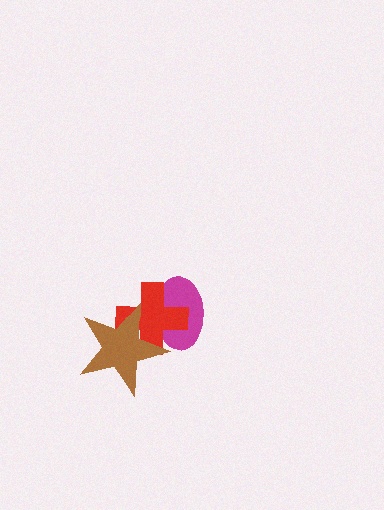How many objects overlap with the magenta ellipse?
2 objects overlap with the magenta ellipse.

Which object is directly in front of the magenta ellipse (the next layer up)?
The red cross is directly in front of the magenta ellipse.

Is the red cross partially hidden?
Yes, it is partially covered by another shape.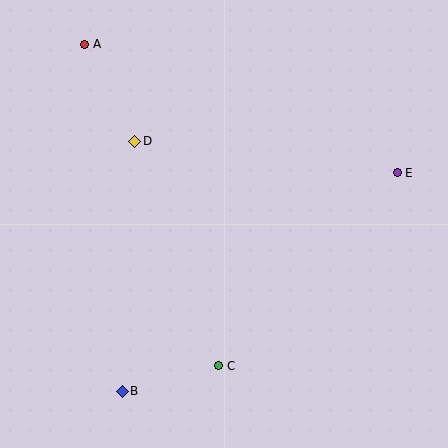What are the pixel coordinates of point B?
Point B is at (122, 391).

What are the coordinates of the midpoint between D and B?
The midpoint between D and B is at (128, 266).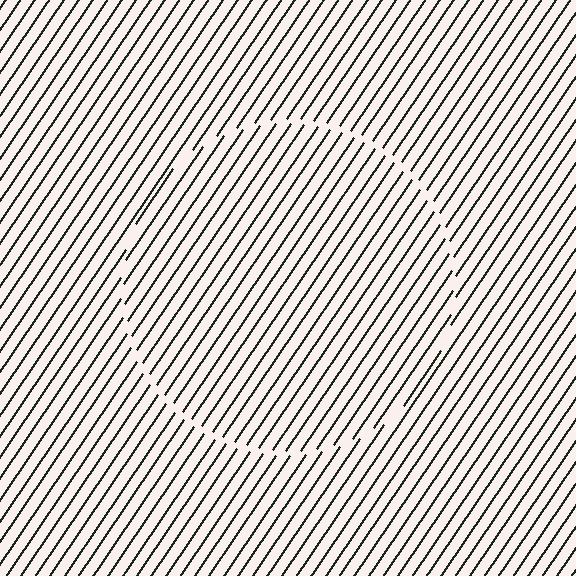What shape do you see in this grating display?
An illusory circle. The interior of the shape contains the same grating, shifted by half a period — the contour is defined by the phase discontinuity where line-ends from the inner and outer gratings abut.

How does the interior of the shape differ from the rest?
The interior of the shape contains the same grating, shifted by half a period — the contour is defined by the phase discontinuity where line-ends from the inner and outer gratings abut.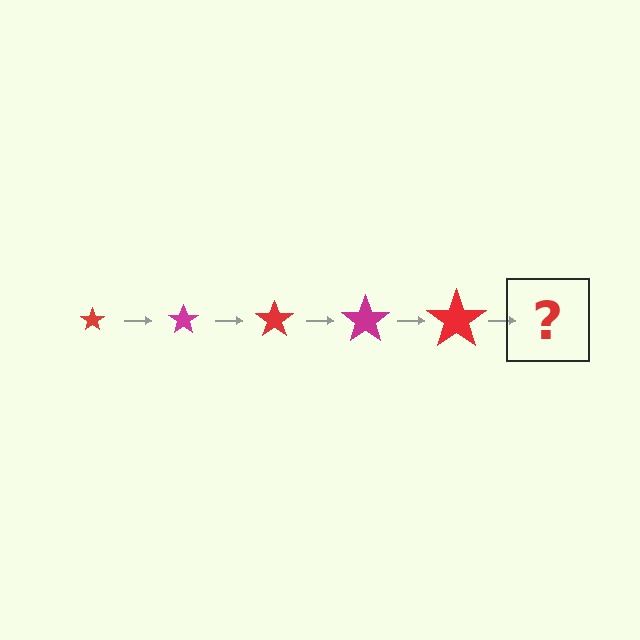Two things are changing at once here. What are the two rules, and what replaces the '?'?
The two rules are that the star grows larger each step and the color cycles through red and magenta. The '?' should be a magenta star, larger than the previous one.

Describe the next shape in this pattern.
It should be a magenta star, larger than the previous one.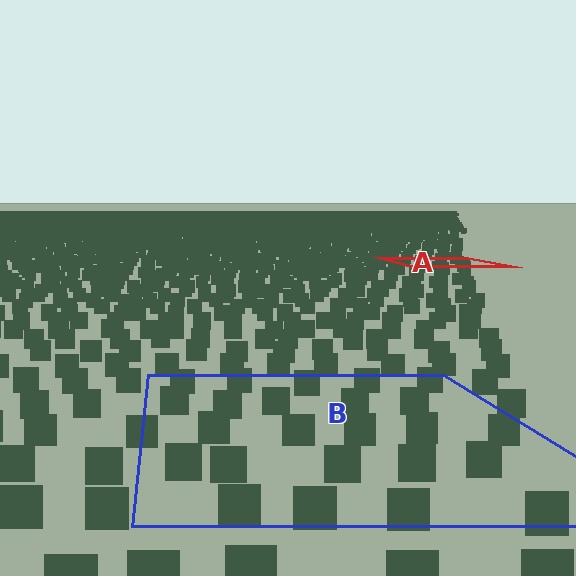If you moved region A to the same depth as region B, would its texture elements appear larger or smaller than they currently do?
They would appear larger. At a closer depth, the same texture elements are projected at a bigger on-screen size.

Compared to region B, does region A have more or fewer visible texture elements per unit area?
Region A has more texture elements per unit area — they are packed more densely because it is farther away.